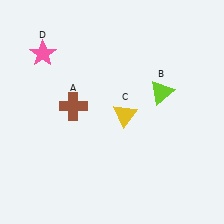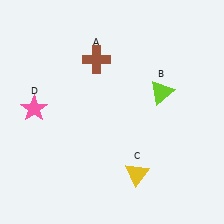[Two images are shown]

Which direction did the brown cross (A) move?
The brown cross (A) moved up.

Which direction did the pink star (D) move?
The pink star (D) moved down.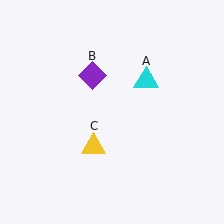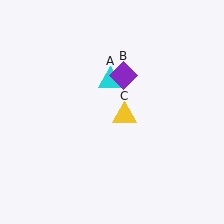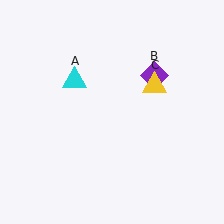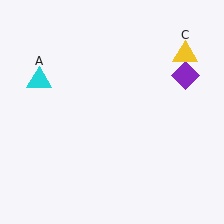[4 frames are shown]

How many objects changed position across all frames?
3 objects changed position: cyan triangle (object A), purple diamond (object B), yellow triangle (object C).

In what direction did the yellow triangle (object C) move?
The yellow triangle (object C) moved up and to the right.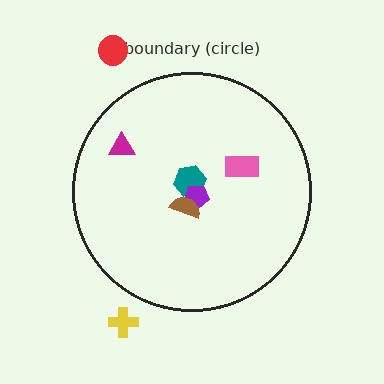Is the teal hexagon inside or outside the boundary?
Inside.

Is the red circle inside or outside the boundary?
Outside.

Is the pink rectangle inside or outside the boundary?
Inside.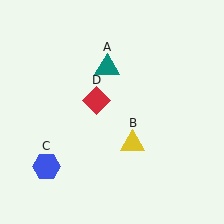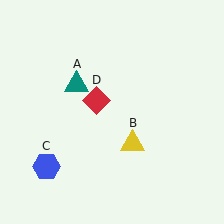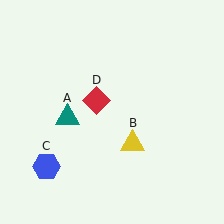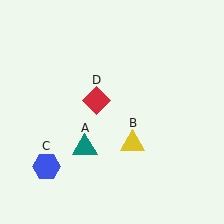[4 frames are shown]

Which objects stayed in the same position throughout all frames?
Yellow triangle (object B) and blue hexagon (object C) and red diamond (object D) remained stationary.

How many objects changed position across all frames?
1 object changed position: teal triangle (object A).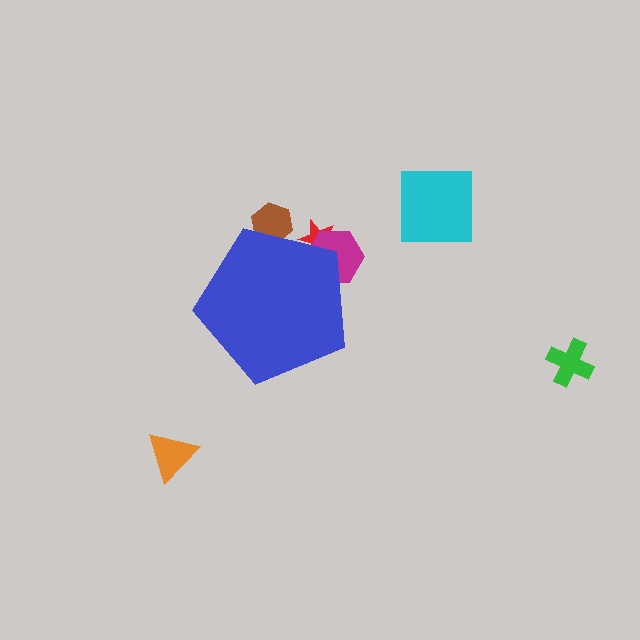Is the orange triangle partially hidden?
No, the orange triangle is fully visible.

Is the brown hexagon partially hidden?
Yes, the brown hexagon is partially hidden behind the blue pentagon.